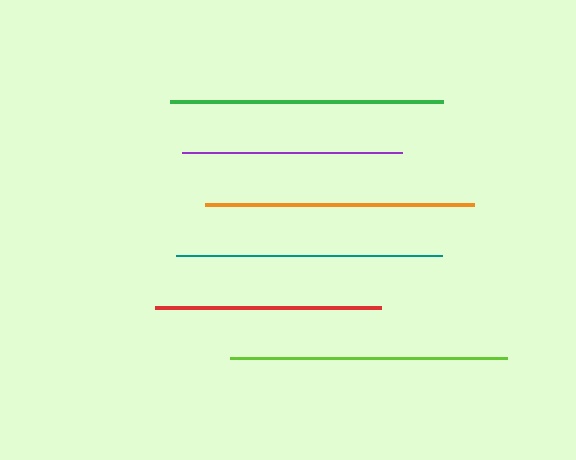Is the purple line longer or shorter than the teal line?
The teal line is longer than the purple line.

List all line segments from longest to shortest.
From longest to shortest: lime, green, orange, teal, red, purple.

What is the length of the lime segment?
The lime segment is approximately 277 pixels long.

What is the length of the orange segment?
The orange segment is approximately 268 pixels long.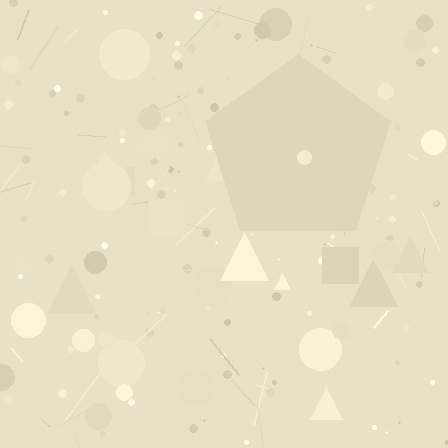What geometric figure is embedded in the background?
A pentagon is embedded in the background.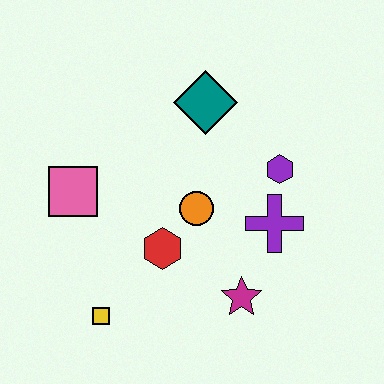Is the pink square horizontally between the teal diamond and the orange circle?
No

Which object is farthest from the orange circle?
The yellow square is farthest from the orange circle.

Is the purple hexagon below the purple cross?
No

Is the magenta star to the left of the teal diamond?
No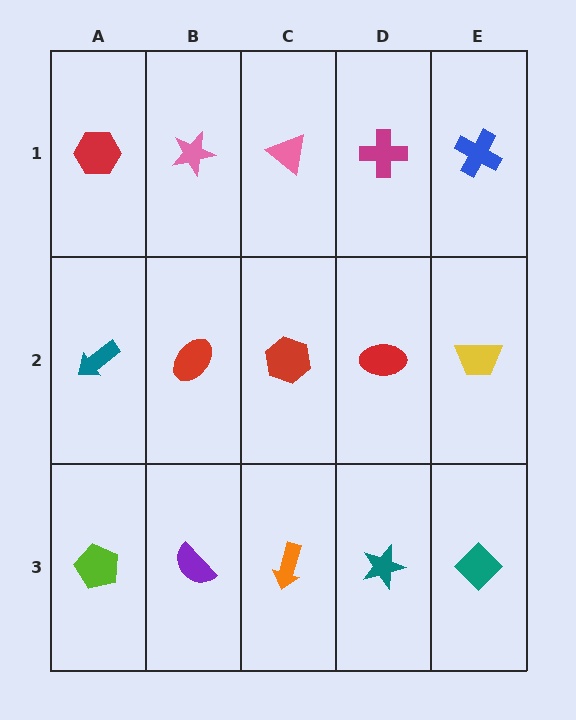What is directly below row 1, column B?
A red ellipse.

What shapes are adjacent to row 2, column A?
A red hexagon (row 1, column A), a lime pentagon (row 3, column A), a red ellipse (row 2, column B).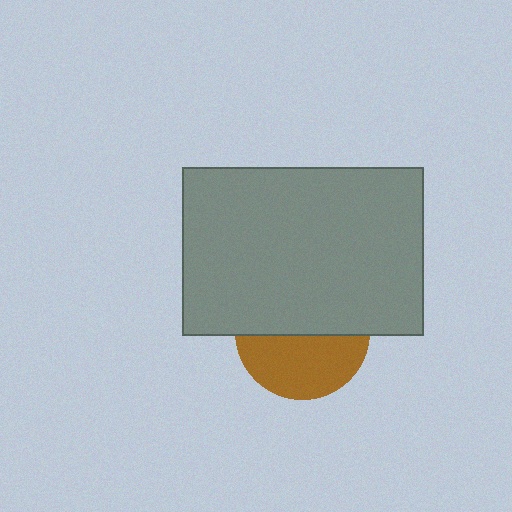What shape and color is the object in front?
The object in front is a gray rectangle.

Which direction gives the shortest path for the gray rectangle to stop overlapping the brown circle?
Moving up gives the shortest separation.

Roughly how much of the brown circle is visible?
About half of it is visible (roughly 47%).